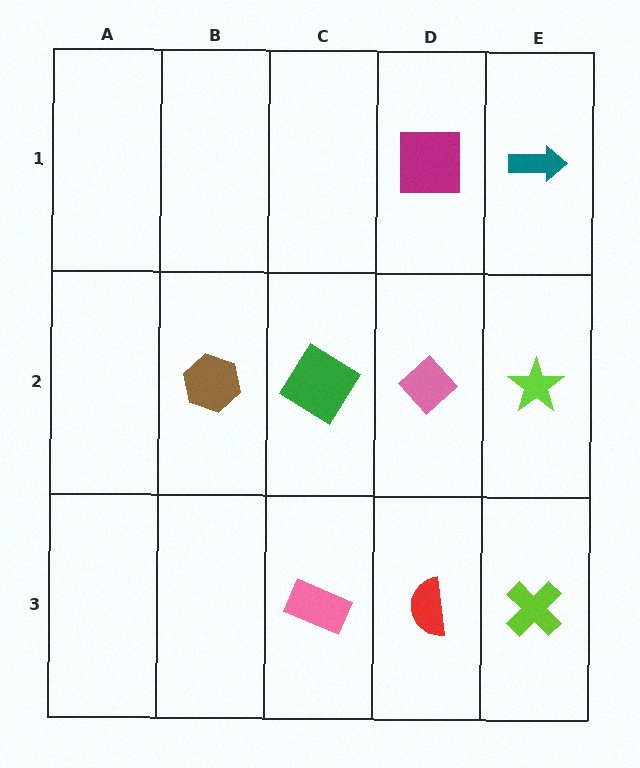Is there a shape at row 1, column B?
No, that cell is empty.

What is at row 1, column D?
A magenta square.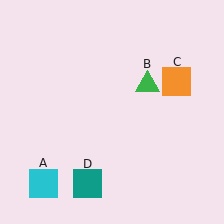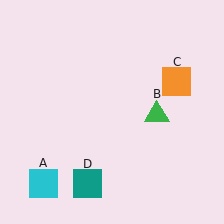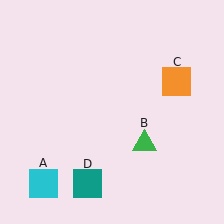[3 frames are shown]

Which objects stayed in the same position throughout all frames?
Cyan square (object A) and orange square (object C) and teal square (object D) remained stationary.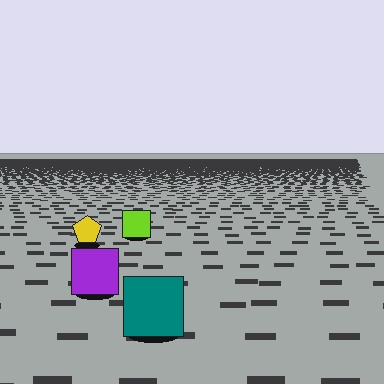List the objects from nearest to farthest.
From nearest to farthest: the teal square, the purple square, the yellow pentagon, the lime square.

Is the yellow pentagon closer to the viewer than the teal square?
No. The teal square is closer — you can tell from the texture gradient: the ground texture is coarser near it.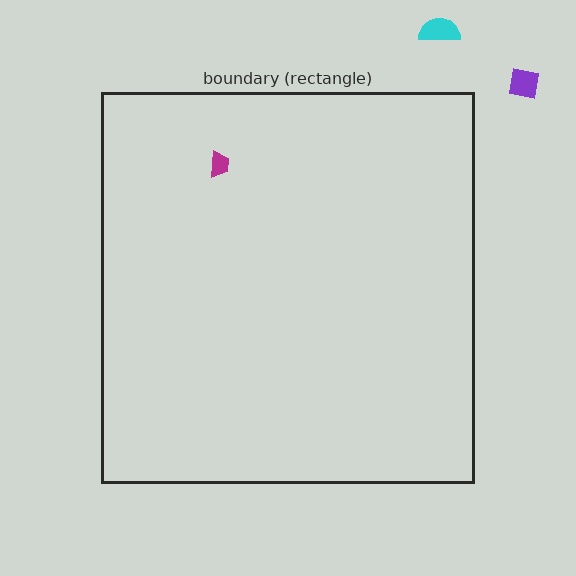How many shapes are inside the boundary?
1 inside, 2 outside.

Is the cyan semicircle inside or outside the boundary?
Outside.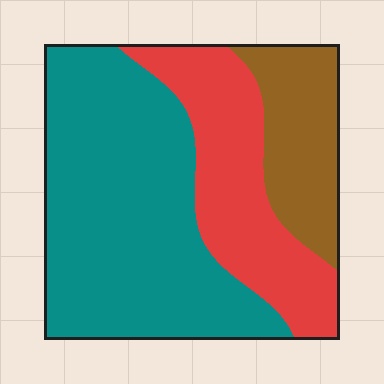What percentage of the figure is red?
Red takes up about one quarter (1/4) of the figure.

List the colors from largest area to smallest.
From largest to smallest: teal, red, brown.